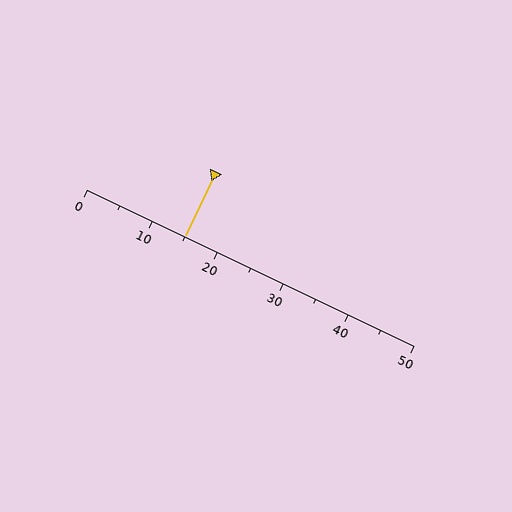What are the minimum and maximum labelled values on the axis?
The axis runs from 0 to 50.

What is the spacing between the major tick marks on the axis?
The major ticks are spaced 10 apart.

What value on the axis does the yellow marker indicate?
The marker indicates approximately 15.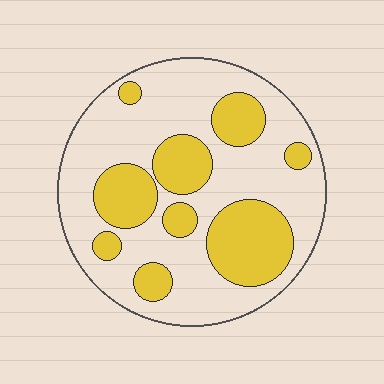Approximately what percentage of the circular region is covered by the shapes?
Approximately 35%.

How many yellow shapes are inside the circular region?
9.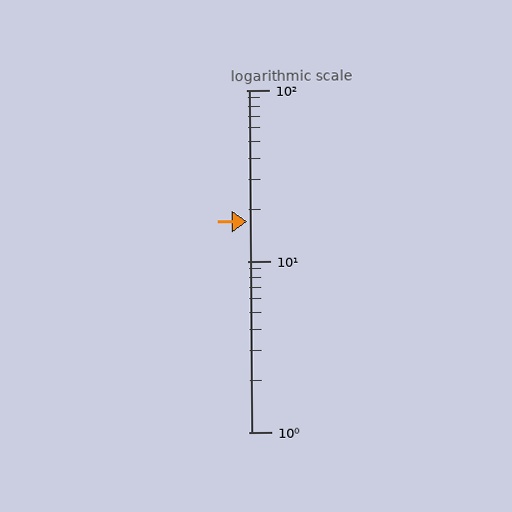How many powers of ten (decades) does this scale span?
The scale spans 2 decades, from 1 to 100.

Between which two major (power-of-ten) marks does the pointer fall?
The pointer is between 10 and 100.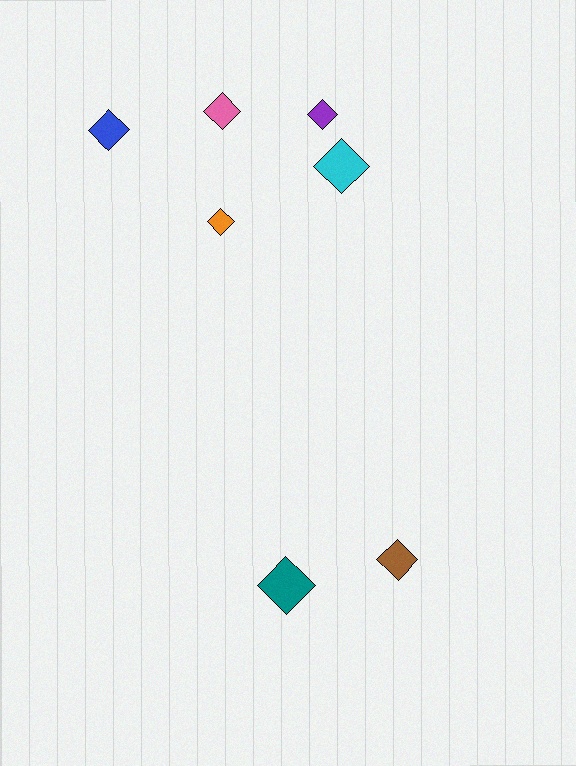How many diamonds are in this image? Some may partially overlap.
There are 7 diamonds.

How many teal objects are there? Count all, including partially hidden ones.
There is 1 teal object.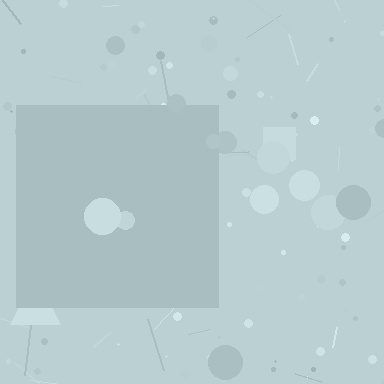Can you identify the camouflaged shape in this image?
The camouflaged shape is a square.